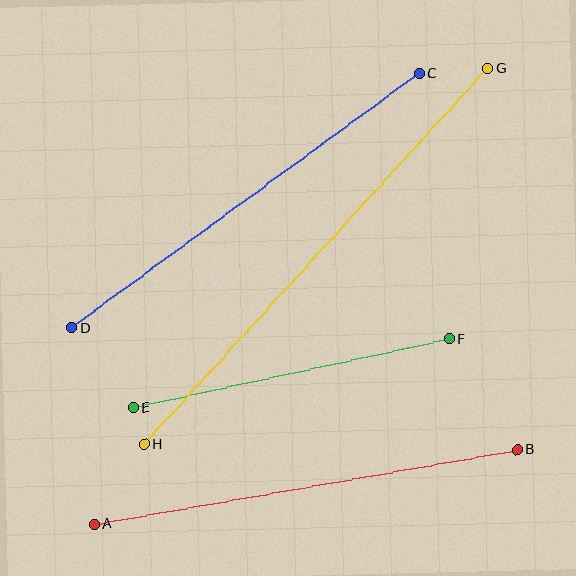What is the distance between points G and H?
The distance is approximately 509 pixels.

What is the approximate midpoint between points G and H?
The midpoint is at approximately (316, 256) pixels.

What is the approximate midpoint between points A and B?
The midpoint is at approximately (306, 487) pixels.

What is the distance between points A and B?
The distance is approximately 430 pixels.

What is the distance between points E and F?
The distance is approximately 324 pixels.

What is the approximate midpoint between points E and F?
The midpoint is at approximately (291, 373) pixels.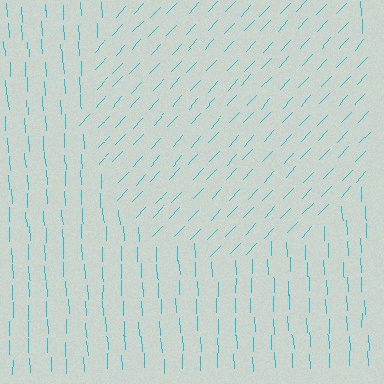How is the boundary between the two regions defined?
The boundary is defined purely by a change in line orientation (approximately 45 degrees difference). All lines are the same color and thickness.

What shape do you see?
I see a circle.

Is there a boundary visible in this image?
Yes, there is a texture boundary formed by a change in line orientation.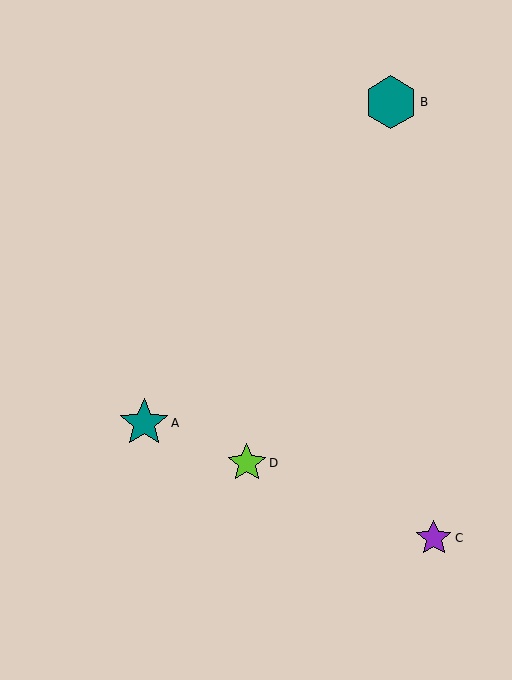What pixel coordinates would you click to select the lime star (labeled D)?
Click at (247, 463) to select the lime star D.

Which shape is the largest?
The teal hexagon (labeled B) is the largest.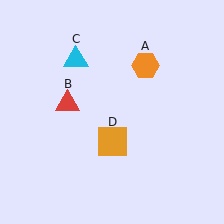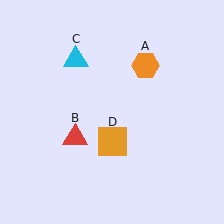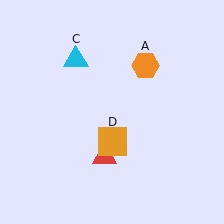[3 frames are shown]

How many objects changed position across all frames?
1 object changed position: red triangle (object B).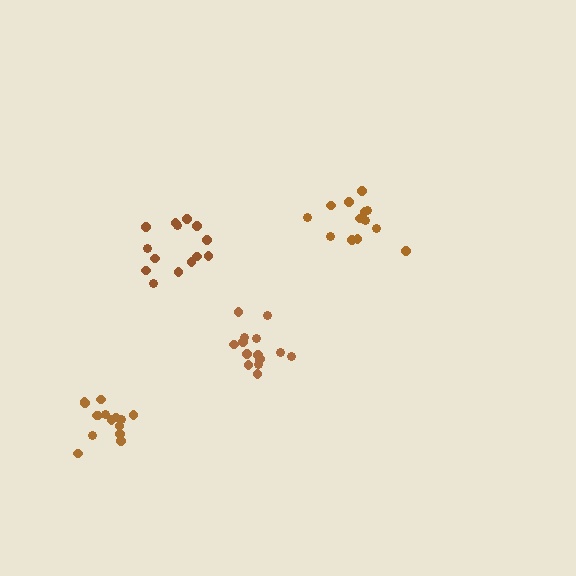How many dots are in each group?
Group 1: 13 dots, Group 2: 14 dots, Group 3: 15 dots, Group 4: 16 dots (58 total).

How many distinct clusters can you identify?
There are 4 distinct clusters.